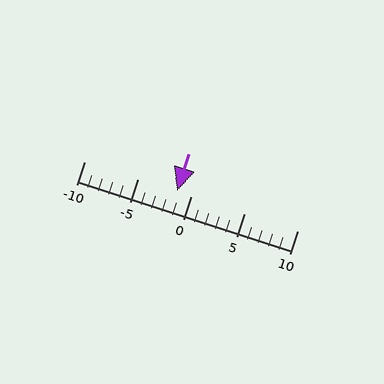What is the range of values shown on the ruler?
The ruler shows values from -10 to 10.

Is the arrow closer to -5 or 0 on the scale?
The arrow is closer to 0.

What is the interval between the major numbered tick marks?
The major tick marks are spaced 5 units apart.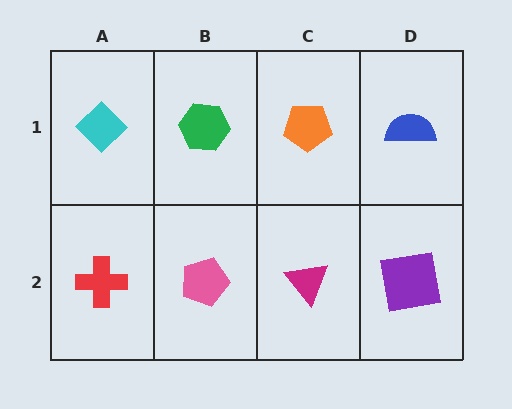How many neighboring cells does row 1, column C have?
3.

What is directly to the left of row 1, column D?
An orange pentagon.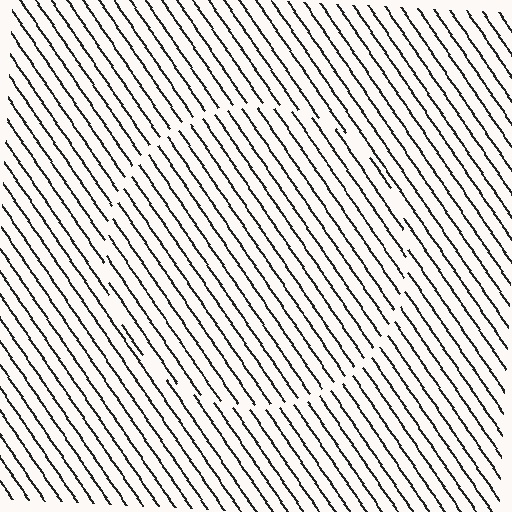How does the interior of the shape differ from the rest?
The interior of the shape contains the same grating, shifted by half a period — the contour is defined by the phase discontinuity where line-ends from the inner and outer gratings abut.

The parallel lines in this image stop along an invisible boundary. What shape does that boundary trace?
An illusory circle. The interior of the shape contains the same grating, shifted by half a period — the contour is defined by the phase discontinuity where line-ends from the inner and outer gratings abut.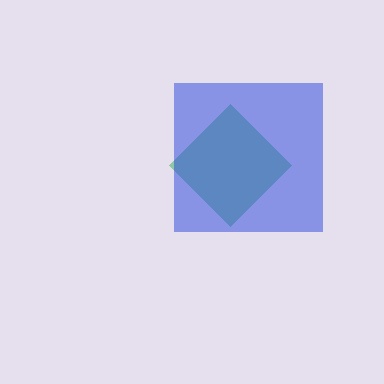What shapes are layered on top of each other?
The layered shapes are: a green diamond, a blue square.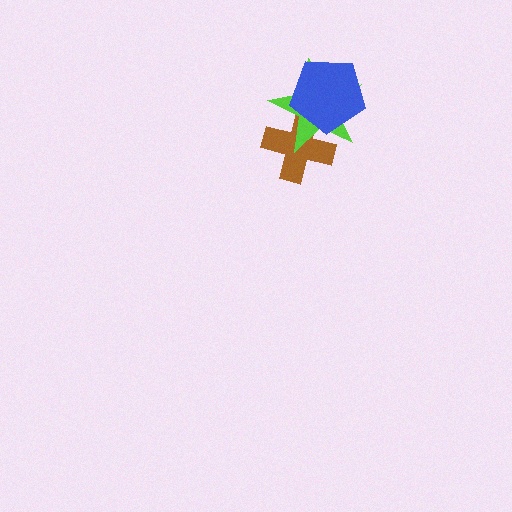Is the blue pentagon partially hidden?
No, no other shape covers it.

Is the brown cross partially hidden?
Yes, it is partially covered by another shape.